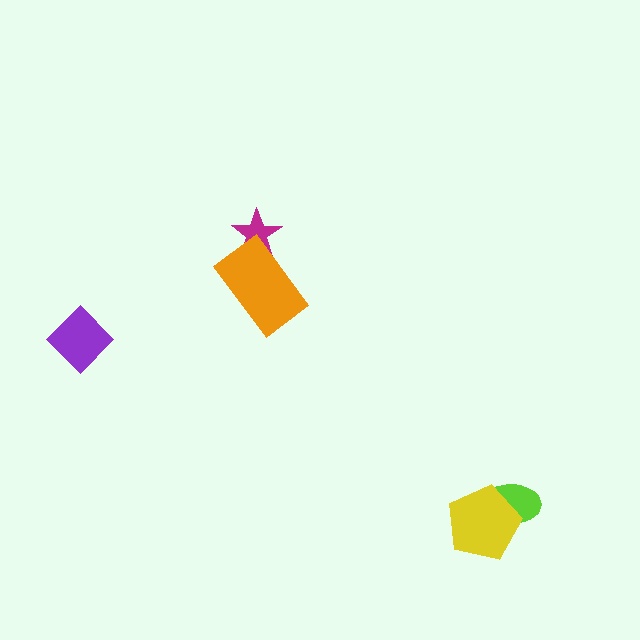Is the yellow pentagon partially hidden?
No, no other shape covers it.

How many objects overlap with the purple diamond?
0 objects overlap with the purple diamond.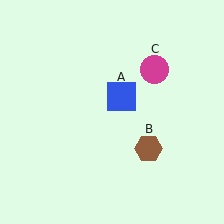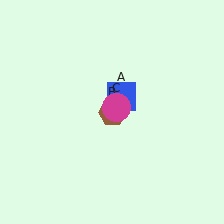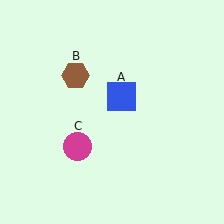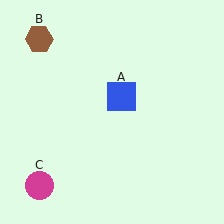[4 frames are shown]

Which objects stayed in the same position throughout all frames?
Blue square (object A) remained stationary.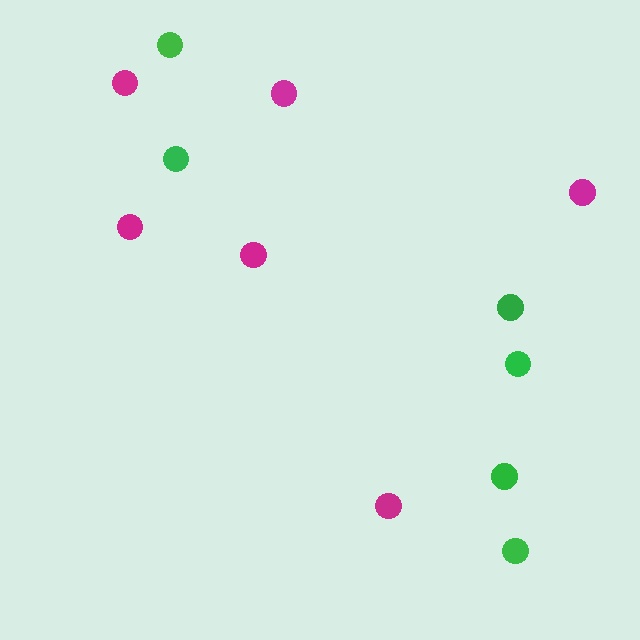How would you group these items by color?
There are 2 groups: one group of magenta circles (6) and one group of green circles (6).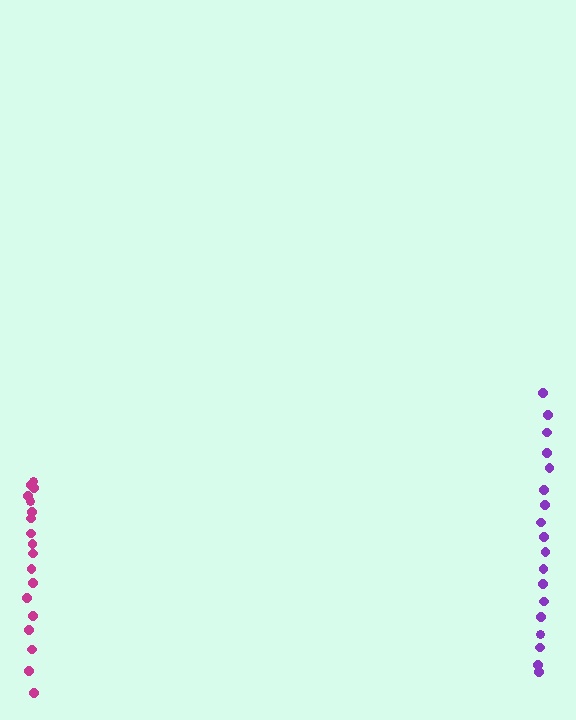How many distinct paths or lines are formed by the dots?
There are 2 distinct paths.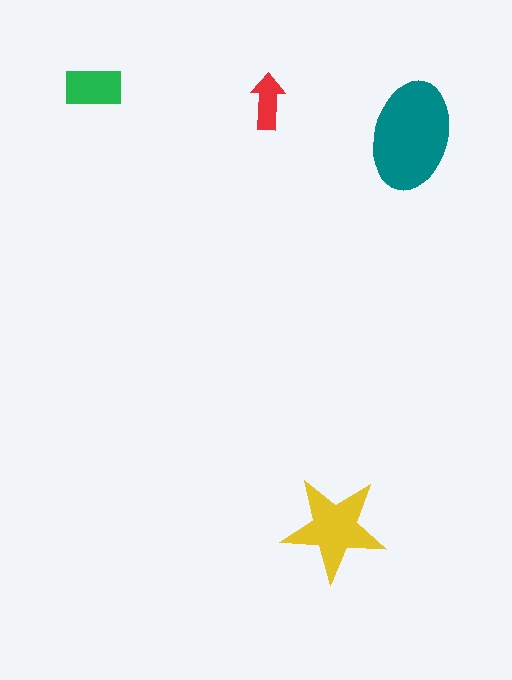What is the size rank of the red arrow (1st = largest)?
4th.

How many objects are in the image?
There are 4 objects in the image.